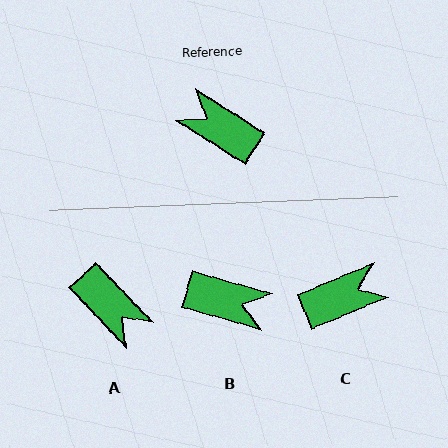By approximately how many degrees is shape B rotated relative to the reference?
Approximately 164 degrees clockwise.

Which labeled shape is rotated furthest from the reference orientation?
A, about 165 degrees away.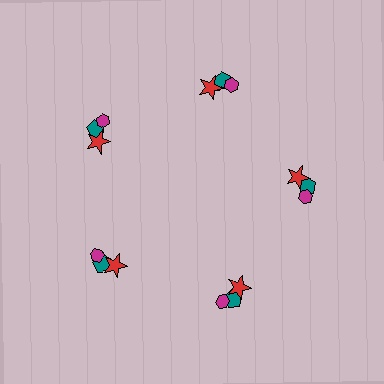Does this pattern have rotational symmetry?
Yes, this pattern has 5-fold rotational symmetry. It looks the same after rotating 72 degrees around the center.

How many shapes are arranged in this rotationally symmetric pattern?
There are 15 shapes, arranged in 5 groups of 3.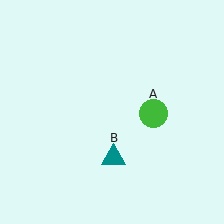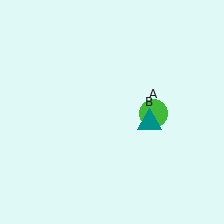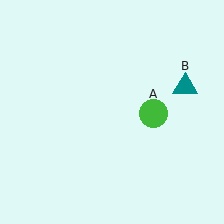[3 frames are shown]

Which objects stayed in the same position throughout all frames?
Green circle (object A) remained stationary.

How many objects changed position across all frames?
1 object changed position: teal triangle (object B).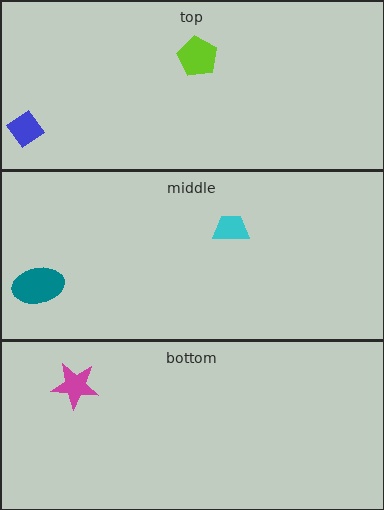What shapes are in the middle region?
The teal ellipse, the cyan trapezoid.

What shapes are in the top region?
The lime pentagon, the blue diamond.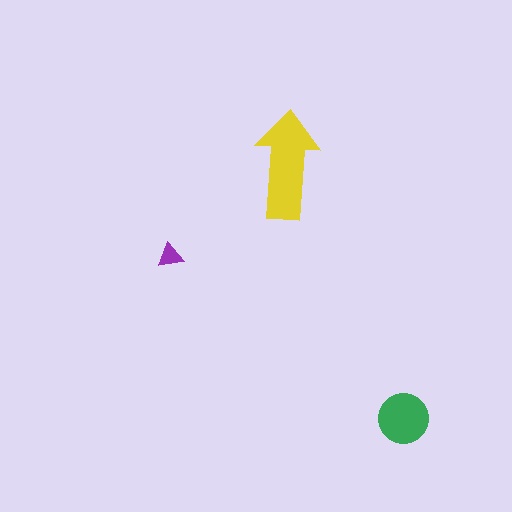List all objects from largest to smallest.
The yellow arrow, the green circle, the purple triangle.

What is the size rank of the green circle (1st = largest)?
2nd.